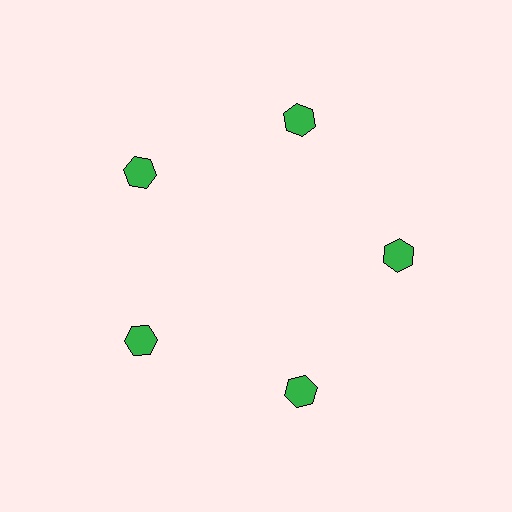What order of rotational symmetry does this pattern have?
This pattern has 5-fold rotational symmetry.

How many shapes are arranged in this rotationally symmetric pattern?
There are 5 shapes, arranged in 5 groups of 1.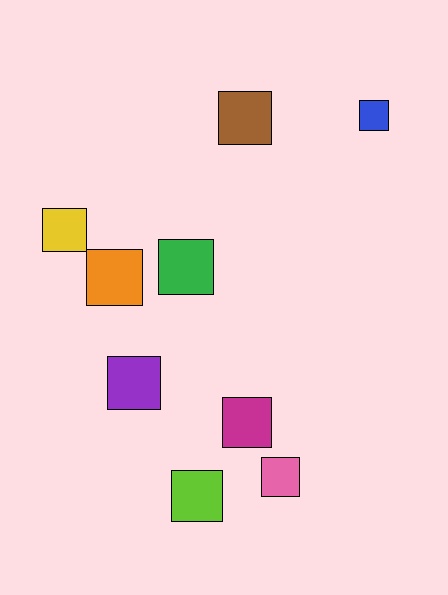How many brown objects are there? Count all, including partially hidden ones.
There is 1 brown object.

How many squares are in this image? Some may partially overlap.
There are 9 squares.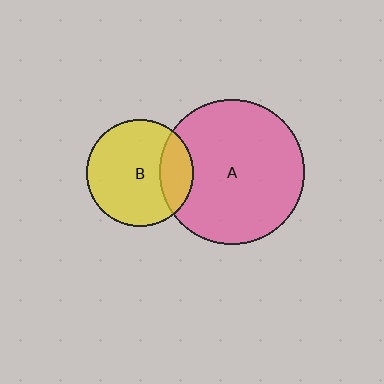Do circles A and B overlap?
Yes.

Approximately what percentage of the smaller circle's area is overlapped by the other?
Approximately 20%.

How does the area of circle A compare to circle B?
Approximately 1.8 times.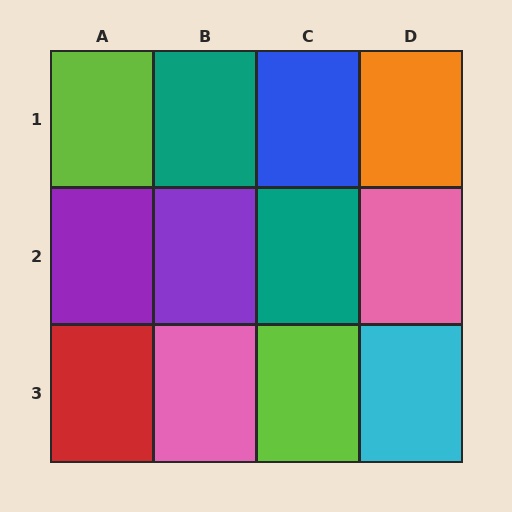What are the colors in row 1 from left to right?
Lime, teal, blue, orange.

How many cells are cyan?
1 cell is cyan.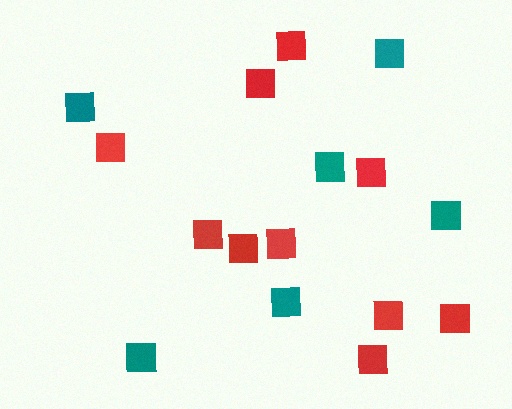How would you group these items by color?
There are 2 groups: one group of teal squares (6) and one group of red squares (10).